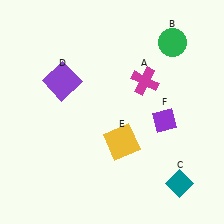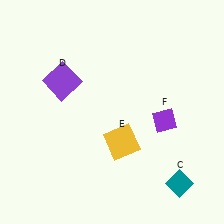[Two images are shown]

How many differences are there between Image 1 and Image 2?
There are 2 differences between the two images.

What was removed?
The magenta cross (A), the green circle (B) were removed in Image 2.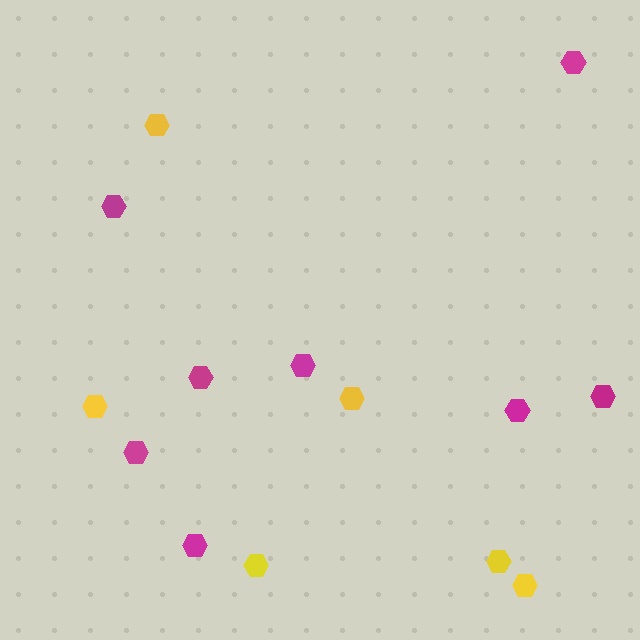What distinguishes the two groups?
There are 2 groups: one group of yellow hexagons (6) and one group of magenta hexagons (8).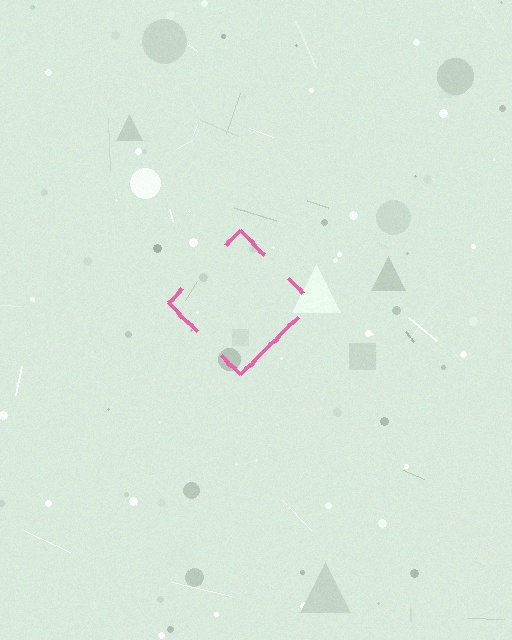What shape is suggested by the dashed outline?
The dashed outline suggests a diamond.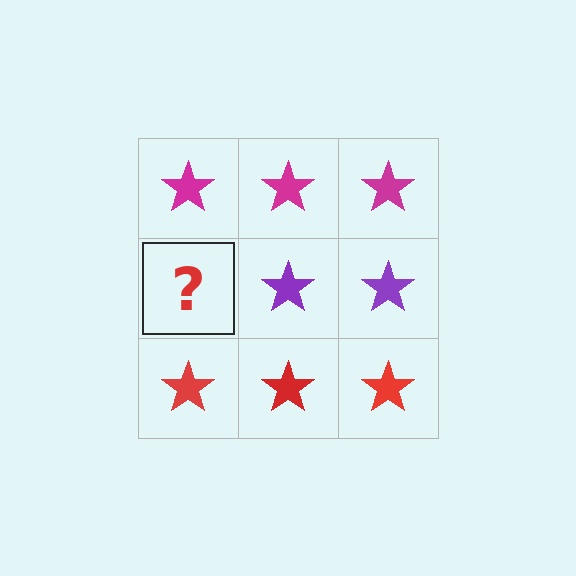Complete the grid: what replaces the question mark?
The question mark should be replaced with a purple star.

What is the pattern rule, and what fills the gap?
The rule is that each row has a consistent color. The gap should be filled with a purple star.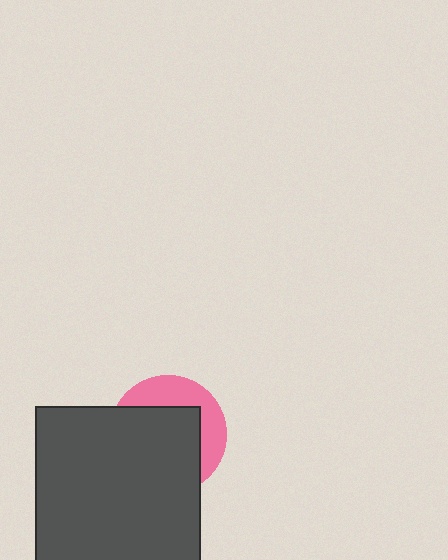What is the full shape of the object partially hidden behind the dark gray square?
The partially hidden object is a pink circle.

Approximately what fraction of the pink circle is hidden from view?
Roughly 66% of the pink circle is hidden behind the dark gray square.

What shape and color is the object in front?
The object in front is a dark gray square.